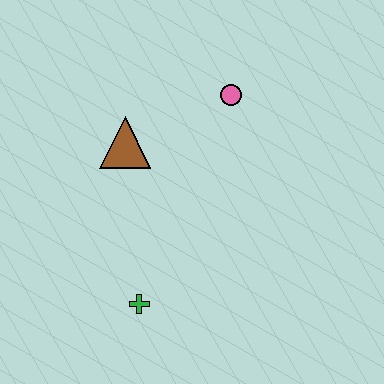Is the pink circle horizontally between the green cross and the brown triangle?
No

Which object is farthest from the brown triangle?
The green cross is farthest from the brown triangle.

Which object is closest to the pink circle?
The brown triangle is closest to the pink circle.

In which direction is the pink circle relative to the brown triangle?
The pink circle is to the right of the brown triangle.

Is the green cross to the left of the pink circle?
Yes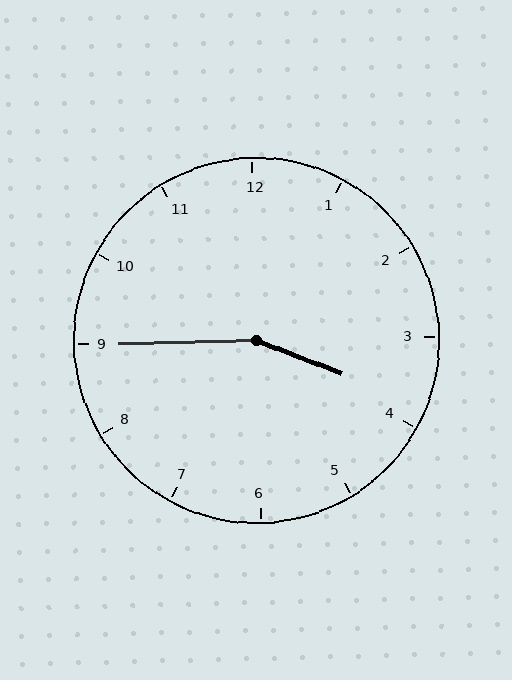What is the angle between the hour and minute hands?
Approximately 158 degrees.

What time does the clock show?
3:45.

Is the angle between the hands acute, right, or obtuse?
It is obtuse.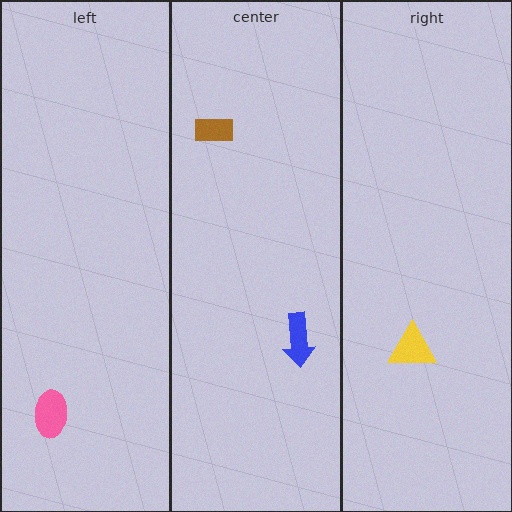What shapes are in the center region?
The blue arrow, the brown rectangle.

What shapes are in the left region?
The pink ellipse.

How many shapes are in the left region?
1.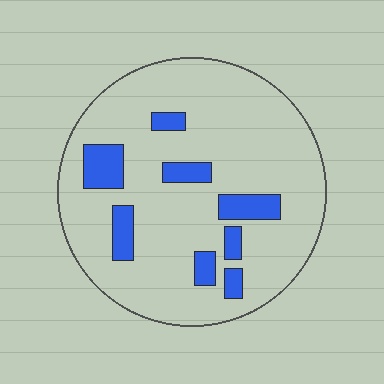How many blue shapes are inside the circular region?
8.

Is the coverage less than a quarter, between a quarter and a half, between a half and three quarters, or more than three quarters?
Less than a quarter.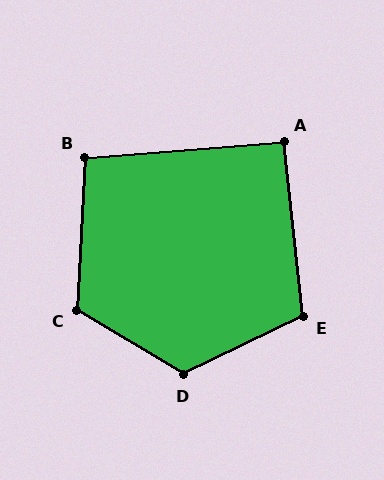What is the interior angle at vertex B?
Approximately 98 degrees (obtuse).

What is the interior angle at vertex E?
Approximately 110 degrees (obtuse).